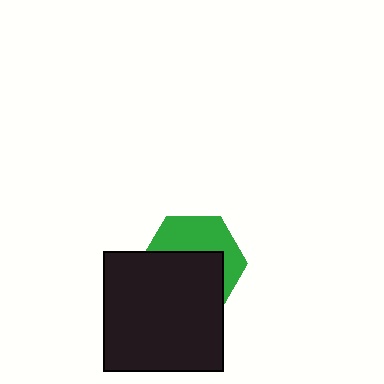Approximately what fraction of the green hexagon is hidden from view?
Roughly 56% of the green hexagon is hidden behind the black square.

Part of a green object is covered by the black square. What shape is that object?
It is a hexagon.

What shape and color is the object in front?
The object in front is a black square.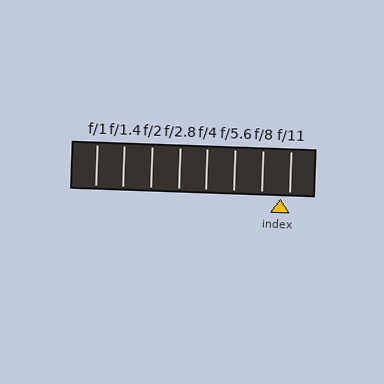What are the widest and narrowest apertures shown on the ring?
The widest aperture shown is f/1 and the narrowest is f/11.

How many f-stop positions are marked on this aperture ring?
There are 8 f-stop positions marked.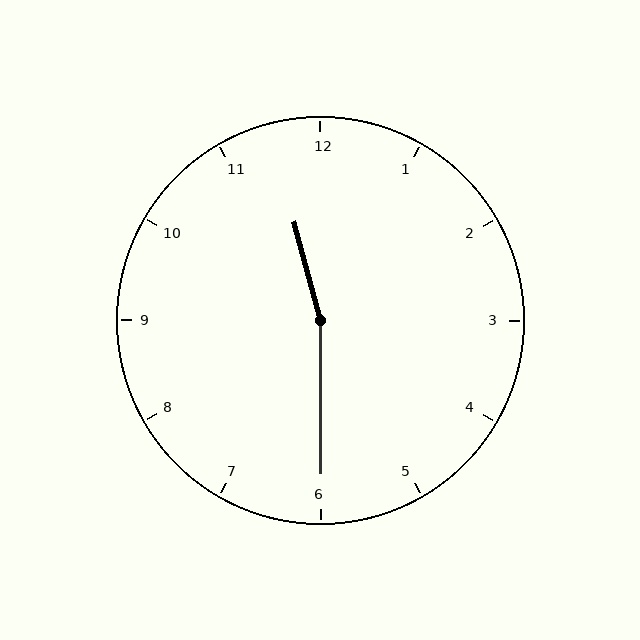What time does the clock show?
11:30.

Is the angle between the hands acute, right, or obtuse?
It is obtuse.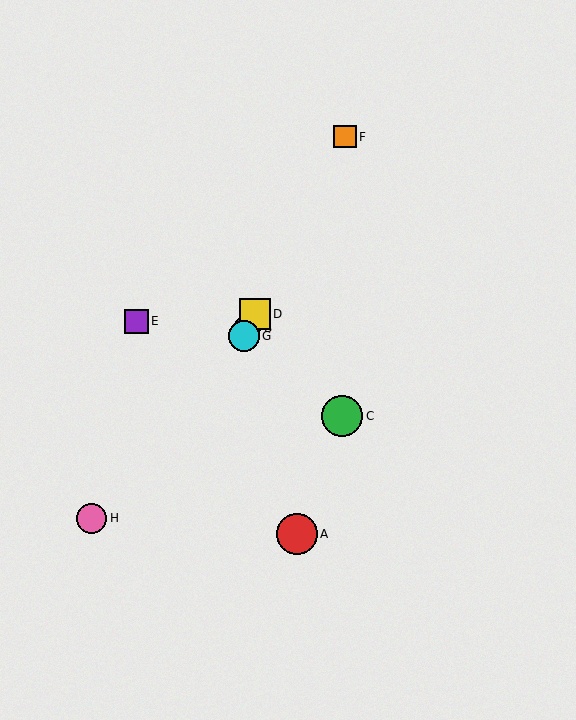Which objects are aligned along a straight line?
Objects B, D, F, G are aligned along a straight line.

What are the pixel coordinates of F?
Object F is at (345, 137).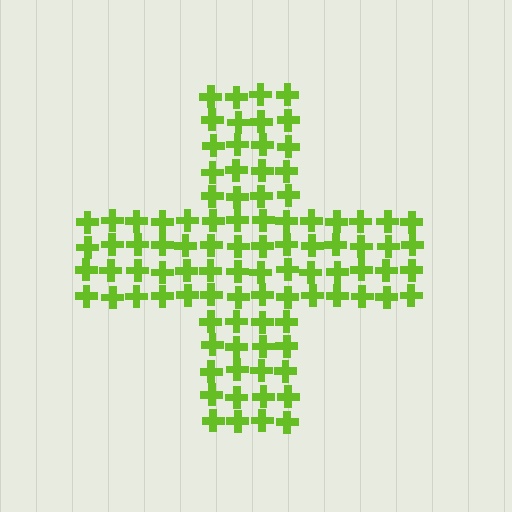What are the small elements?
The small elements are crosses.